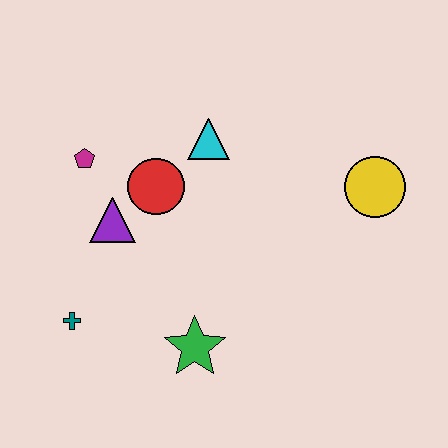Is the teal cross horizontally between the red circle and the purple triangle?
No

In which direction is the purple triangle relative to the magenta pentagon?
The purple triangle is below the magenta pentagon.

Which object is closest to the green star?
The teal cross is closest to the green star.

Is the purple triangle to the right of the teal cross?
Yes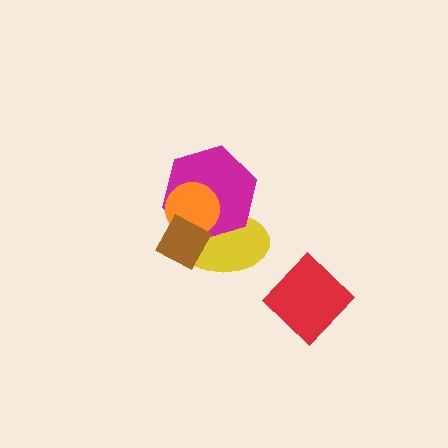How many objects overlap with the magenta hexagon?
3 objects overlap with the magenta hexagon.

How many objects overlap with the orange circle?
3 objects overlap with the orange circle.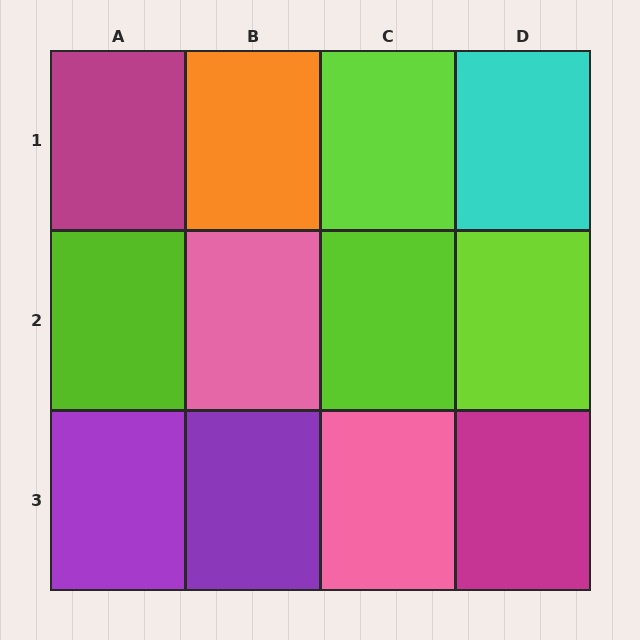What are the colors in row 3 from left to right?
Purple, purple, pink, magenta.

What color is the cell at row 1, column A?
Magenta.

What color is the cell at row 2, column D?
Lime.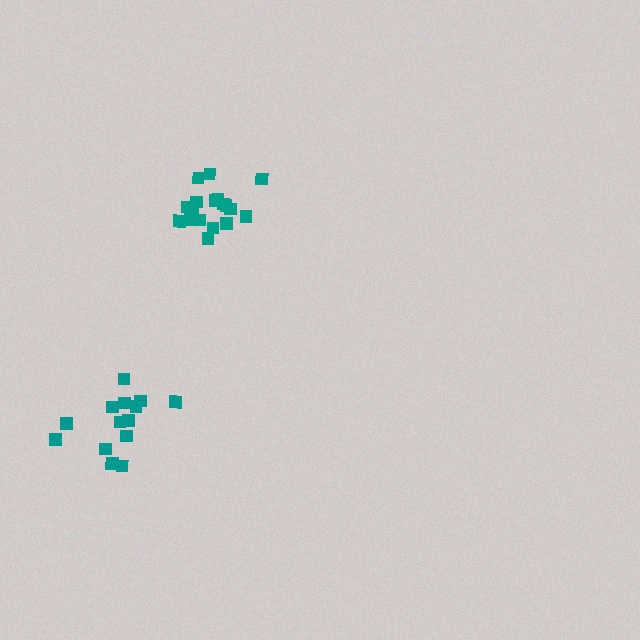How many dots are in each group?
Group 1: 14 dots, Group 2: 18 dots (32 total).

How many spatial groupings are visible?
There are 2 spatial groupings.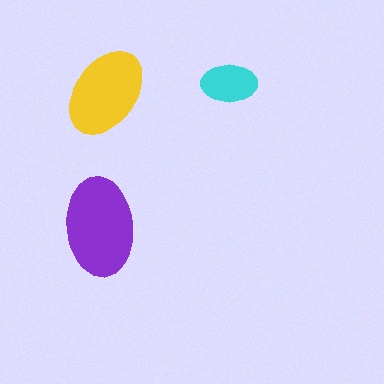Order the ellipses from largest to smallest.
the purple one, the yellow one, the cyan one.